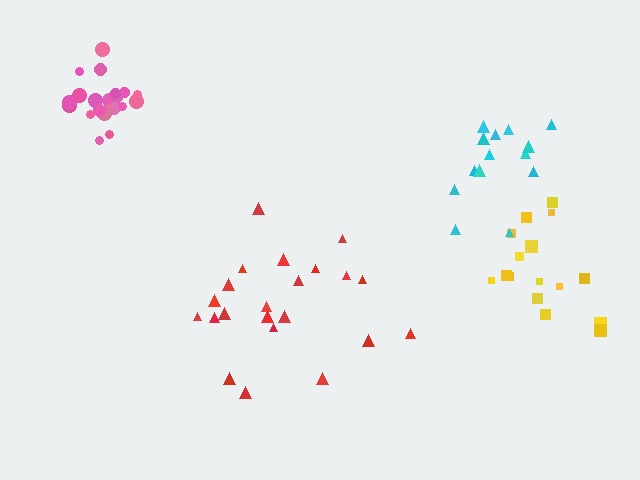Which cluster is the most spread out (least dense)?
Red.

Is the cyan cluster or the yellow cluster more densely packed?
Yellow.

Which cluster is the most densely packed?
Pink.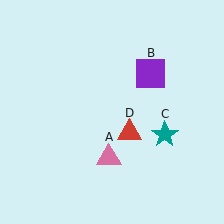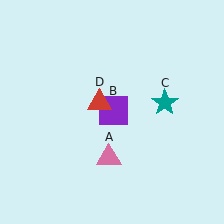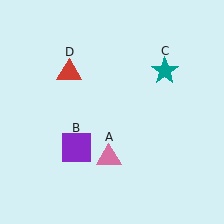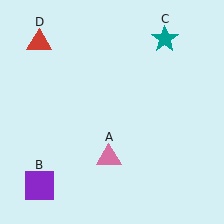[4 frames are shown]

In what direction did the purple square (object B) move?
The purple square (object B) moved down and to the left.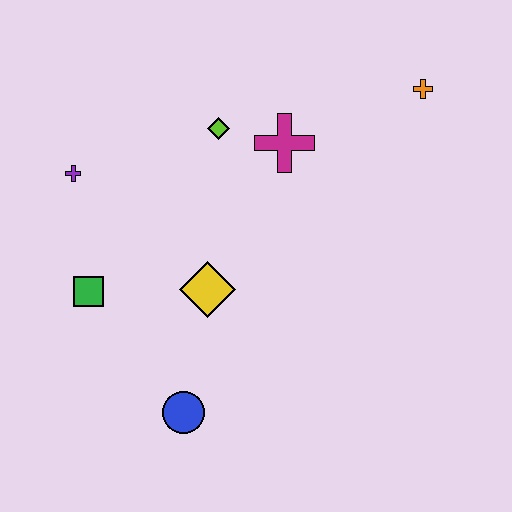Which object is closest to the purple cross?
The green square is closest to the purple cross.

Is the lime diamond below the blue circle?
No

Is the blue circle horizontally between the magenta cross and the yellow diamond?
No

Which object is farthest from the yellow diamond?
The orange cross is farthest from the yellow diamond.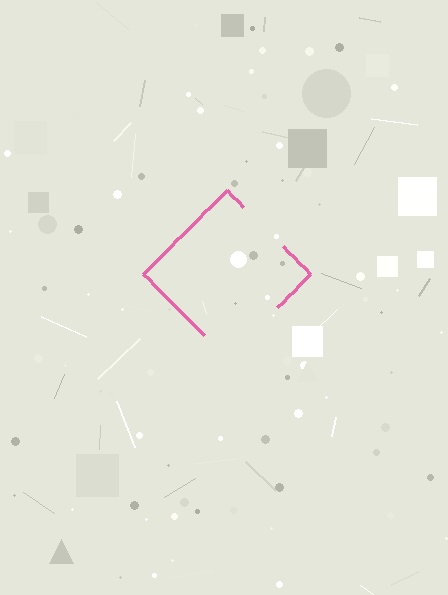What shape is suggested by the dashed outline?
The dashed outline suggests a diamond.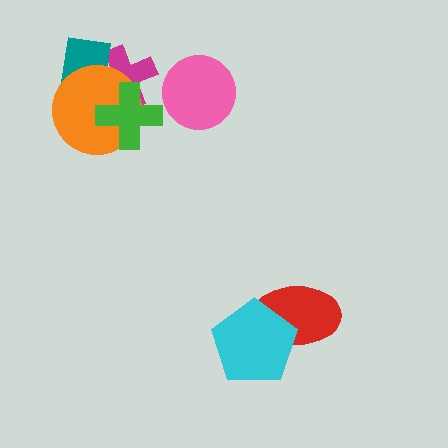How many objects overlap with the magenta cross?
3 objects overlap with the magenta cross.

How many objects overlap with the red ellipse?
1 object overlaps with the red ellipse.